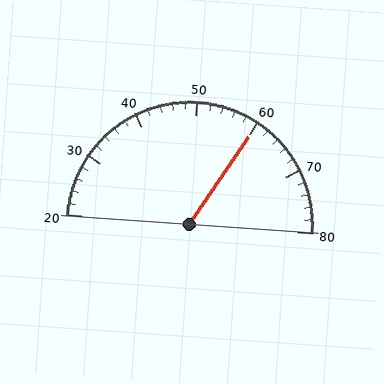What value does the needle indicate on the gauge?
The needle indicates approximately 60.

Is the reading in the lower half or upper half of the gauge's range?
The reading is in the upper half of the range (20 to 80).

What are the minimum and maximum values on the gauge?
The gauge ranges from 20 to 80.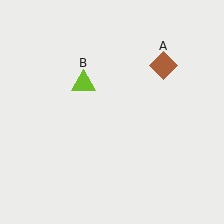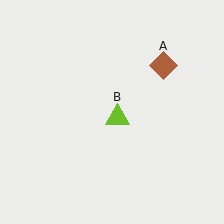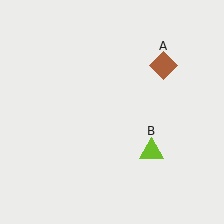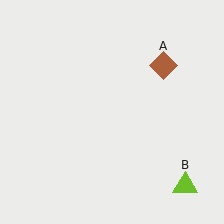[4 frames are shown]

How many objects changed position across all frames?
1 object changed position: lime triangle (object B).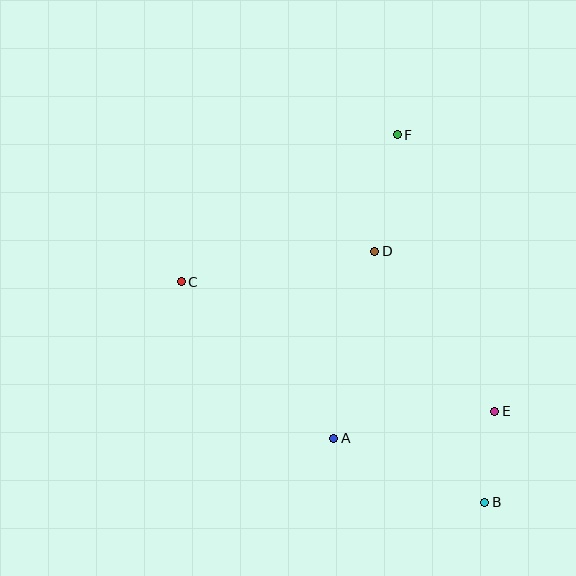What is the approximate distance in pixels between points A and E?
The distance between A and E is approximately 163 pixels.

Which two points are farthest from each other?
Points B and F are farthest from each other.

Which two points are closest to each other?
Points B and E are closest to each other.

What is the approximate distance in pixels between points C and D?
The distance between C and D is approximately 196 pixels.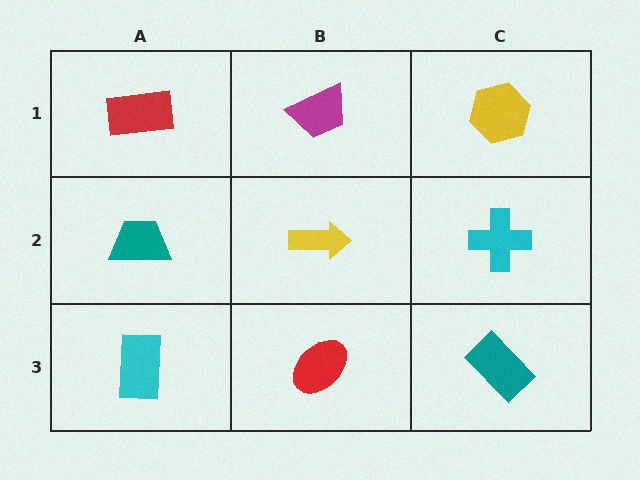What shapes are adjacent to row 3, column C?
A cyan cross (row 2, column C), a red ellipse (row 3, column B).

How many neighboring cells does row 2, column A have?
3.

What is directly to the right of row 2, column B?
A cyan cross.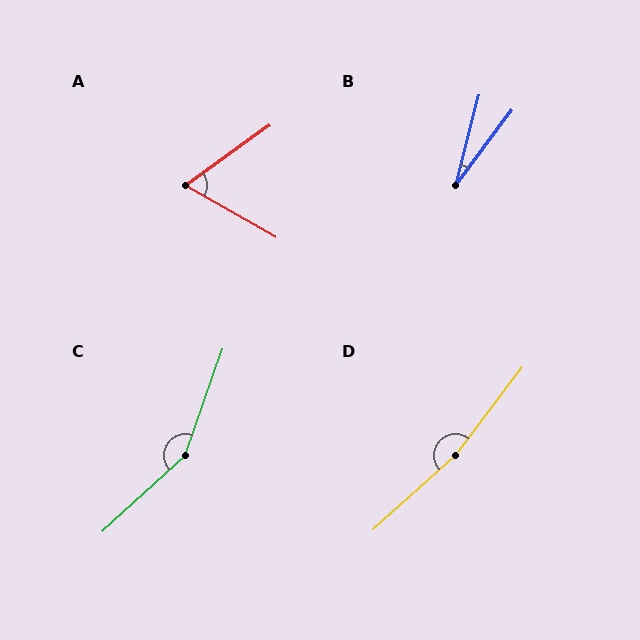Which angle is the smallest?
B, at approximately 23 degrees.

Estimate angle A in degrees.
Approximately 65 degrees.